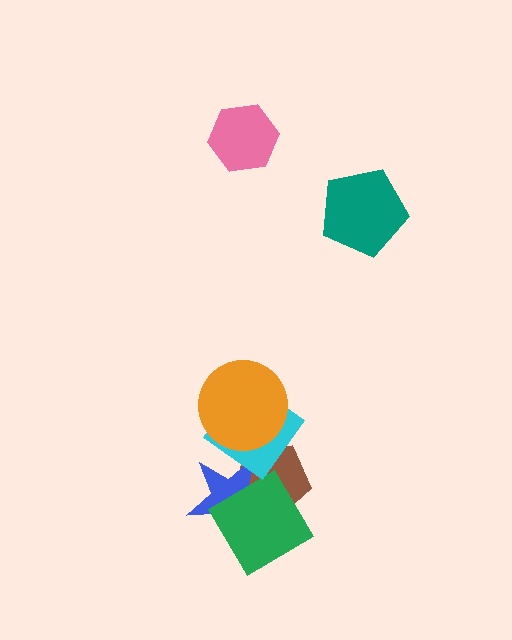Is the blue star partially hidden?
Yes, it is partially covered by another shape.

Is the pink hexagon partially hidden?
No, no other shape covers it.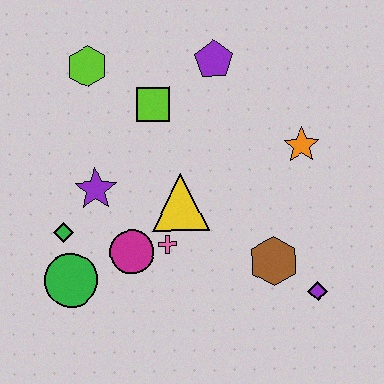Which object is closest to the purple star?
The green diamond is closest to the purple star.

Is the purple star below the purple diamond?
No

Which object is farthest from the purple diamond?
The lime hexagon is farthest from the purple diamond.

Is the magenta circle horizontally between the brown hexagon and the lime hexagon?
Yes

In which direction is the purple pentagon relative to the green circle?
The purple pentagon is above the green circle.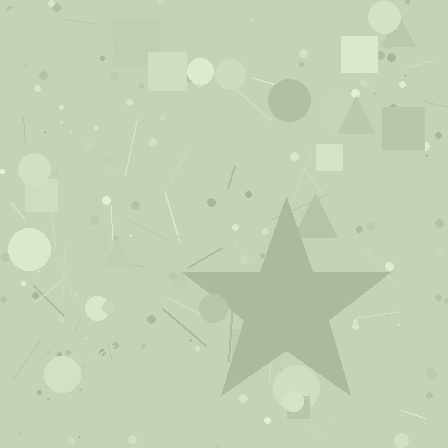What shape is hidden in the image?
A star is hidden in the image.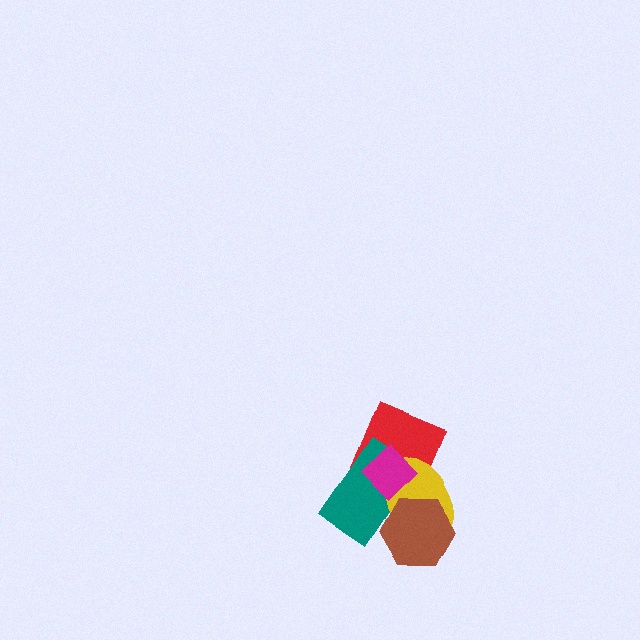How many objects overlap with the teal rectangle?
4 objects overlap with the teal rectangle.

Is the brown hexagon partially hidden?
No, no other shape covers it.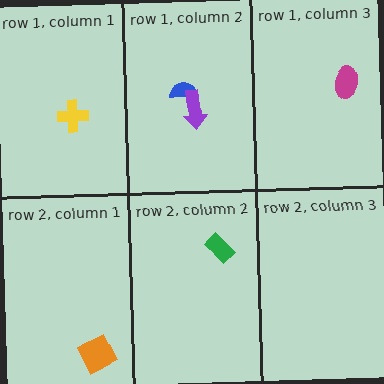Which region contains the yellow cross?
The row 1, column 1 region.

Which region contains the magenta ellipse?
The row 1, column 3 region.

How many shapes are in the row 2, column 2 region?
1.